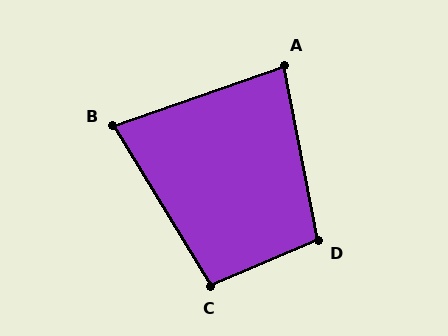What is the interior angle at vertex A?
Approximately 82 degrees (acute).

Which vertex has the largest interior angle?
D, at approximately 102 degrees.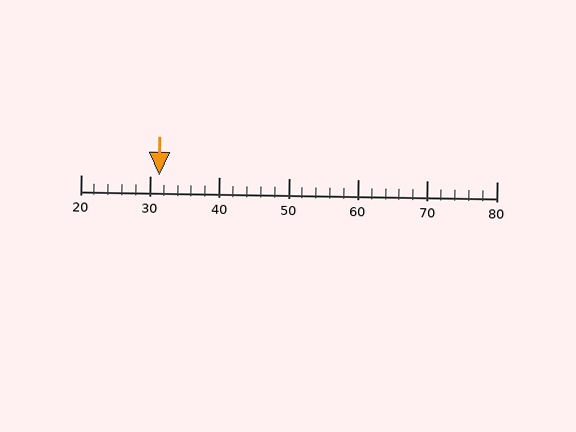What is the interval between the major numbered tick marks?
The major tick marks are spaced 10 units apart.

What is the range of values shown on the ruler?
The ruler shows values from 20 to 80.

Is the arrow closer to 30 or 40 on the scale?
The arrow is closer to 30.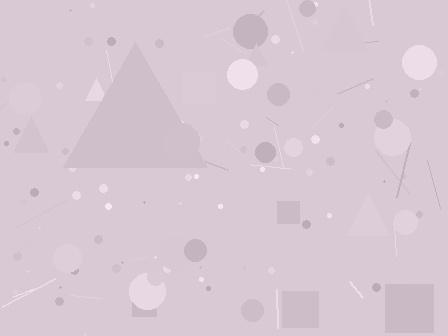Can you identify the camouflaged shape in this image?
The camouflaged shape is a triangle.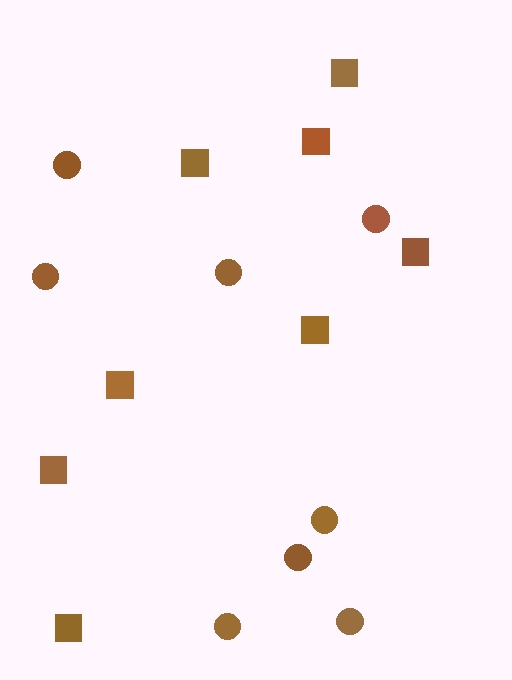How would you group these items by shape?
There are 2 groups: one group of circles (8) and one group of squares (8).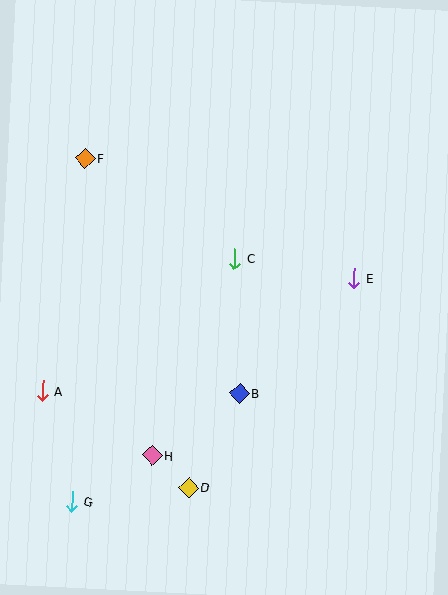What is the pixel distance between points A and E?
The distance between A and E is 331 pixels.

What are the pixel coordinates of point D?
Point D is at (189, 487).